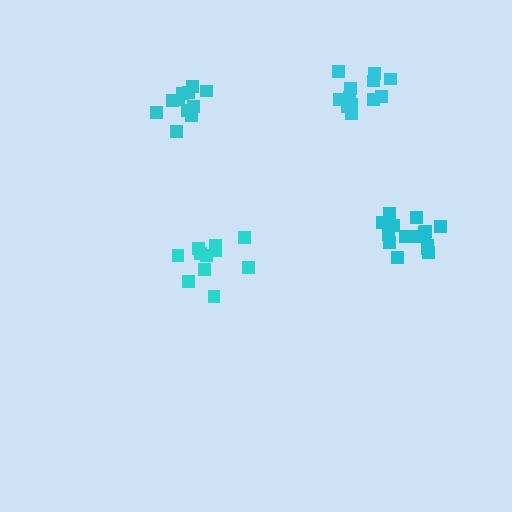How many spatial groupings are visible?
There are 4 spatial groupings.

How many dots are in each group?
Group 1: 12 dots, Group 2: 11 dots, Group 3: 11 dots, Group 4: 15 dots (49 total).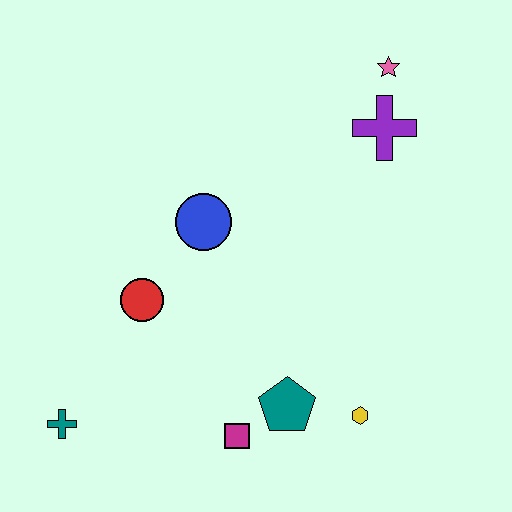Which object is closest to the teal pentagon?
The magenta square is closest to the teal pentagon.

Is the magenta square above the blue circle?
No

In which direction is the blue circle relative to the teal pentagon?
The blue circle is above the teal pentagon.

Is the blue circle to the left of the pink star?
Yes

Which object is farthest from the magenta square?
The pink star is farthest from the magenta square.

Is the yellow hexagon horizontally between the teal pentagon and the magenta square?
No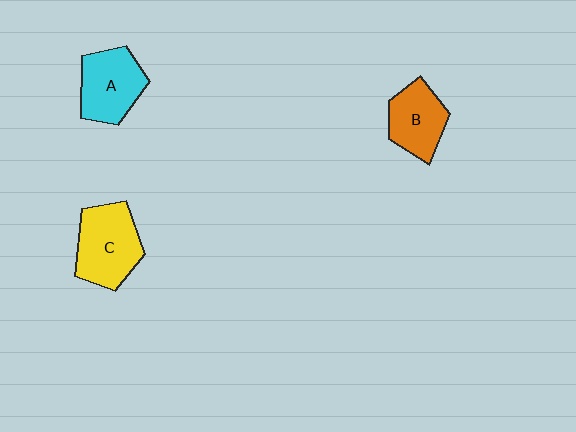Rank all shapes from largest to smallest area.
From largest to smallest: C (yellow), A (cyan), B (orange).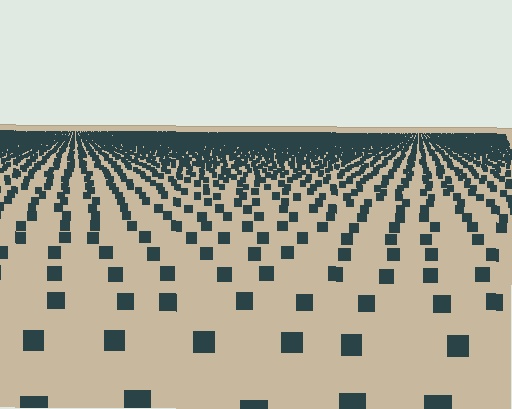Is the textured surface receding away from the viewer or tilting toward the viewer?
The surface is receding away from the viewer. Texture elements get smaller and denser toward the top.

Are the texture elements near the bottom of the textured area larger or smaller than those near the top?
Larger. Near the bottom, elements are closer to the viewer and appear at a bigger on-screen size.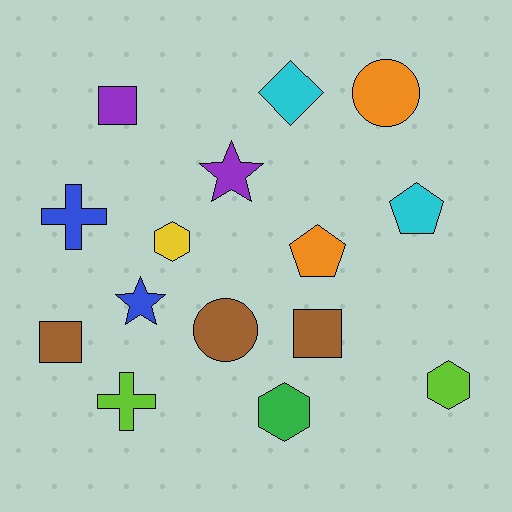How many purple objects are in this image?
There are 2 purple objects.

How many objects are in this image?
There are 15 objects.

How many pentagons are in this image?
There are 2 pentagons.